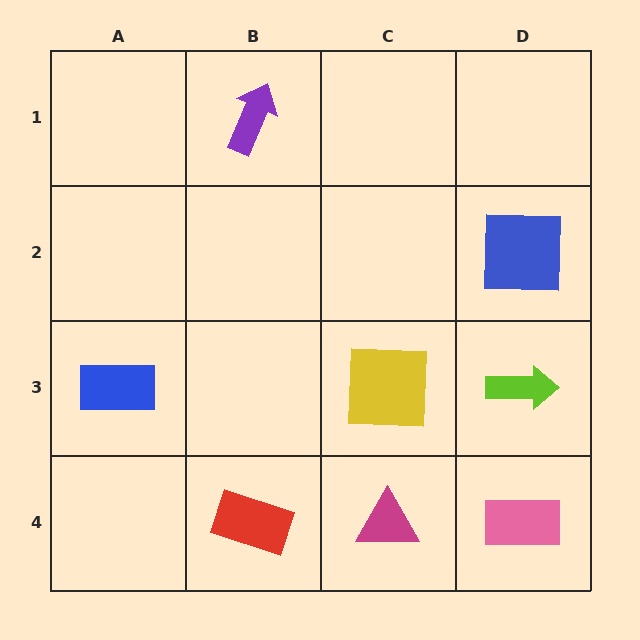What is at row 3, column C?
A yellow square.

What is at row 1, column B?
A purple arrow.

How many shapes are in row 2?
1 shape.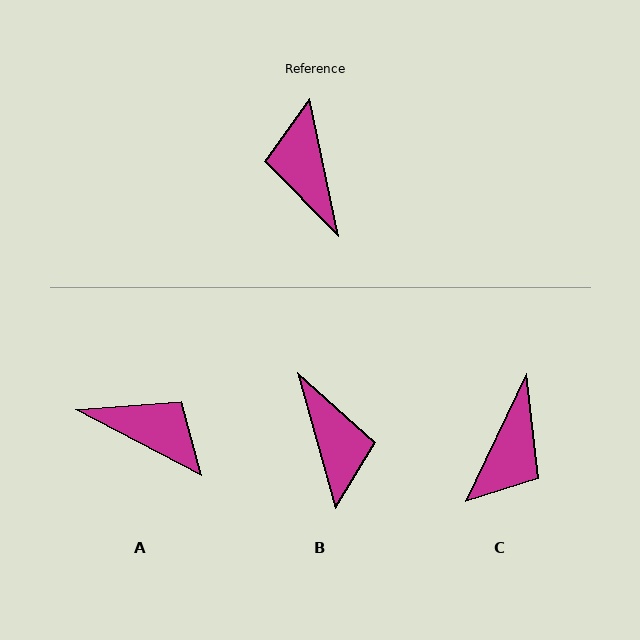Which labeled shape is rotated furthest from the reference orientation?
B, about 177 degrees away.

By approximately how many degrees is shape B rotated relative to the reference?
Approximately 177 degrees clockwise.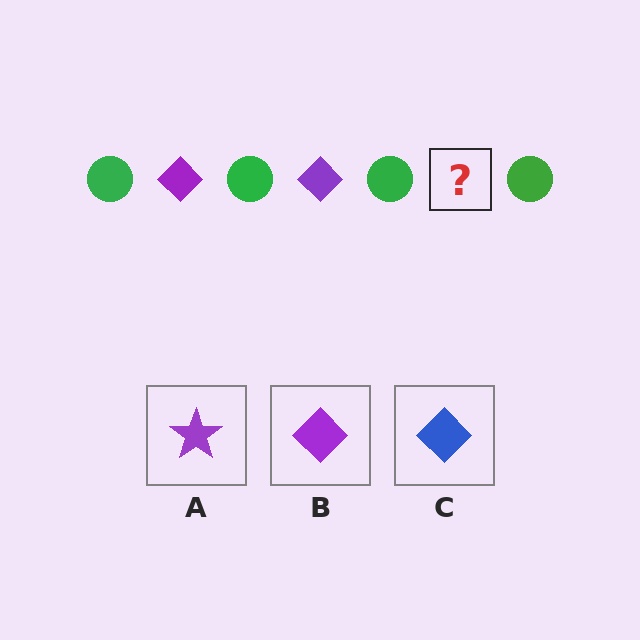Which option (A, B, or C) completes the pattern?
B.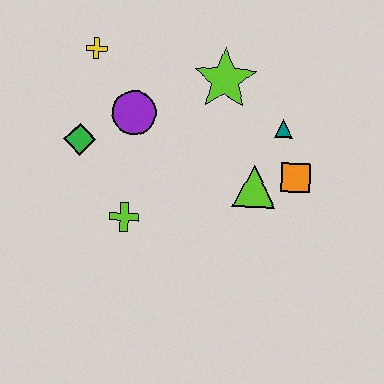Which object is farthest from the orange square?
The yellow cross is farthest from the orange square.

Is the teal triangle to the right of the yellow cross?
Yes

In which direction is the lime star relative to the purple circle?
The lime star is to the right of the purple circle.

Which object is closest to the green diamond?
The purple circle is closest to the green diamond.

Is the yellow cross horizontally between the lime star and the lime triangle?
No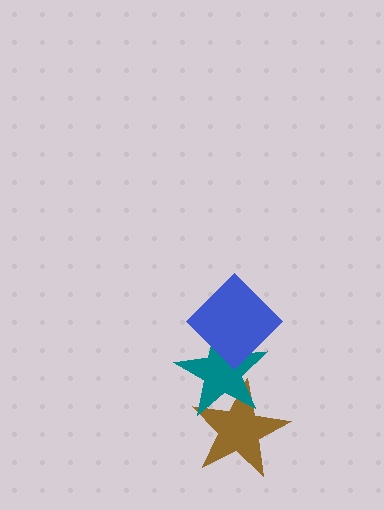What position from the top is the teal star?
The teal star is 2nd from the top.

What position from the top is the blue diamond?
The blue diamond is 1st from the top.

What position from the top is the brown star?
The brown star is 3rd from the top.